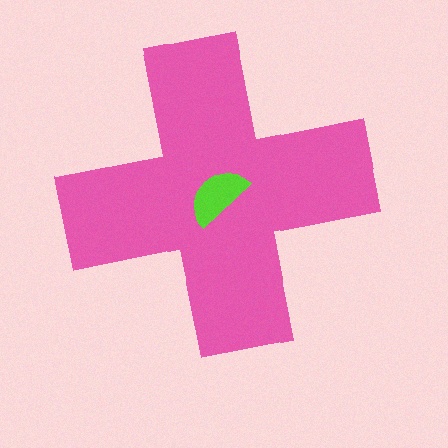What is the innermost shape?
The lime semicircle.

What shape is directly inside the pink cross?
The lime semicircle.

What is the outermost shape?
The pink cross.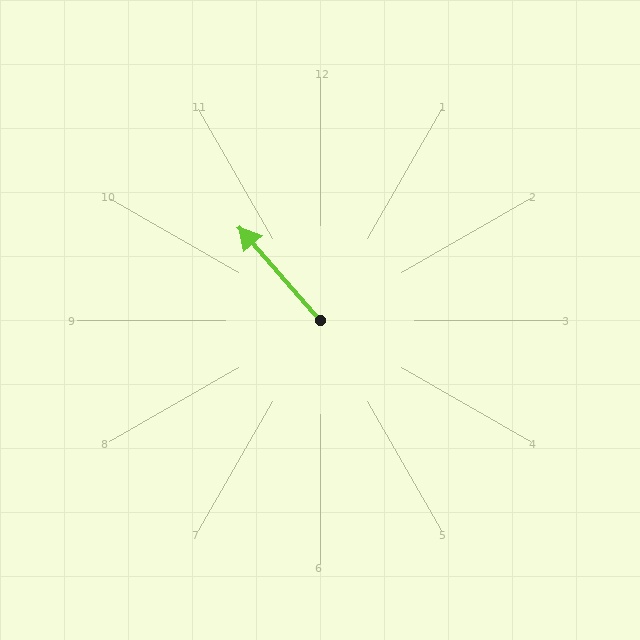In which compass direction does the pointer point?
Northwest.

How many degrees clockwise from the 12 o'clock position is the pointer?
Approximately 319 degrees.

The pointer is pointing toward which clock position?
Roughly 11 o'clock.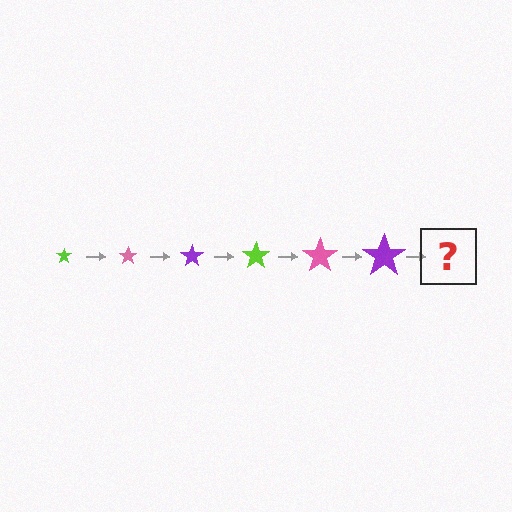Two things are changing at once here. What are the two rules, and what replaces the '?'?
The two rules are that the star grows larger each step and the color cycles through lime, pink, and purple. The '?' should be a lime star, larger than the previous one.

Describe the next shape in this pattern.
It should be a lime star, larger than the previous one.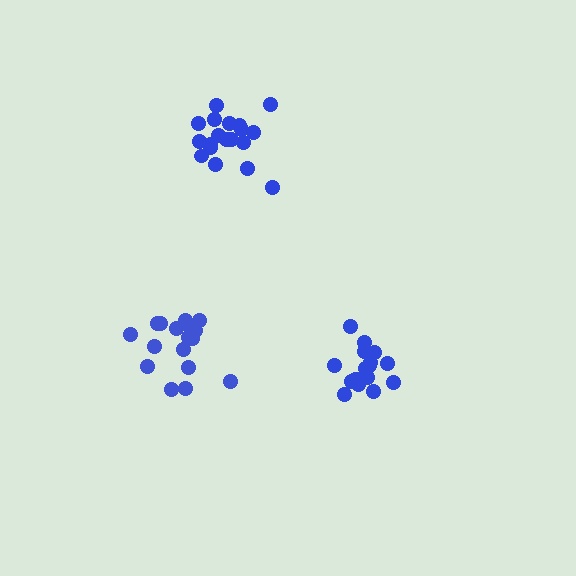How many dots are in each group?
Group 1: 17 dots, Group 2: 17 dots, Group 3: 19 dots (53 total).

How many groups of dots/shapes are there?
There are 3 groups.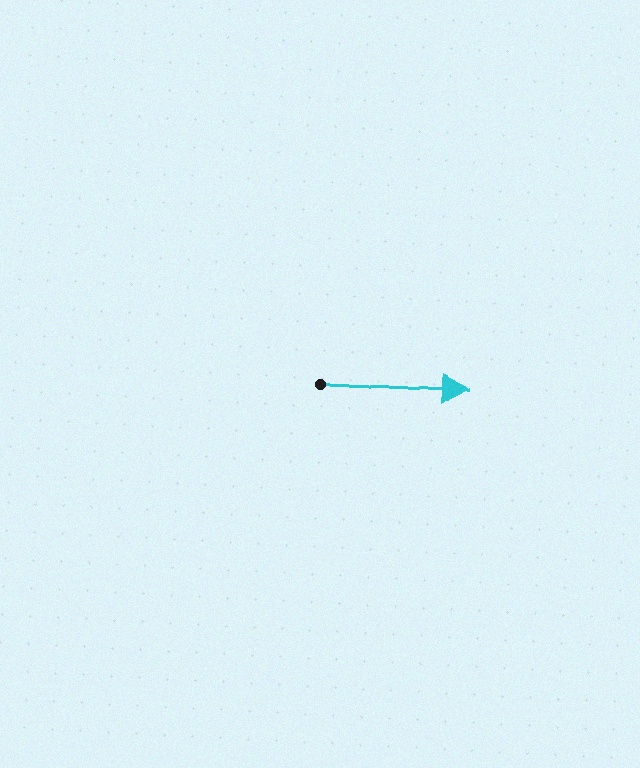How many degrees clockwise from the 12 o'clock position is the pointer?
Approximately 89 degrees.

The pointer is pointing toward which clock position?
Roughly 3 o'clock.